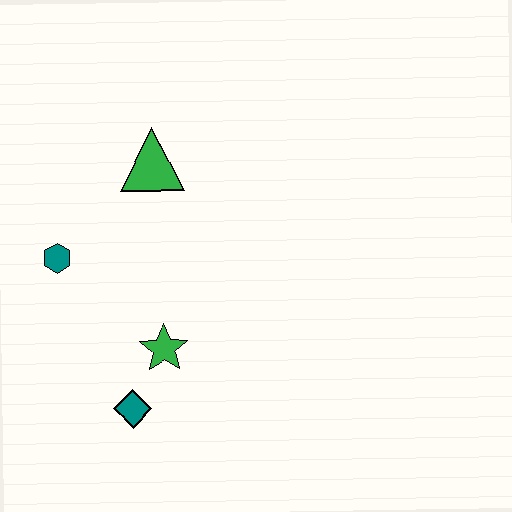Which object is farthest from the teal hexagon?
The teal diamond is farthest from the teal hexagon.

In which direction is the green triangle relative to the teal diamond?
The green triangle is above the teal diamond.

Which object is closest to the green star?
The teal diamond is closest to the green star.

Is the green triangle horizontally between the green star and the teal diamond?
Yes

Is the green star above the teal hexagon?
No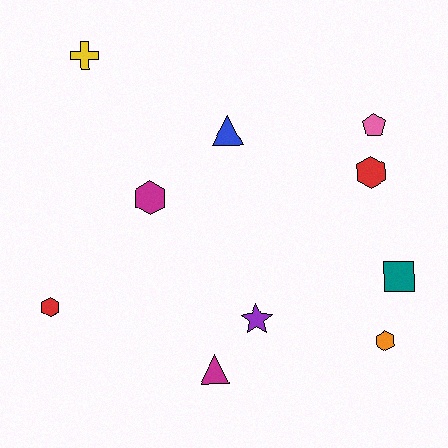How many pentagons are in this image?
There is 1 pentagon.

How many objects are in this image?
There are 10 objects.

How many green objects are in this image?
There are no green objects.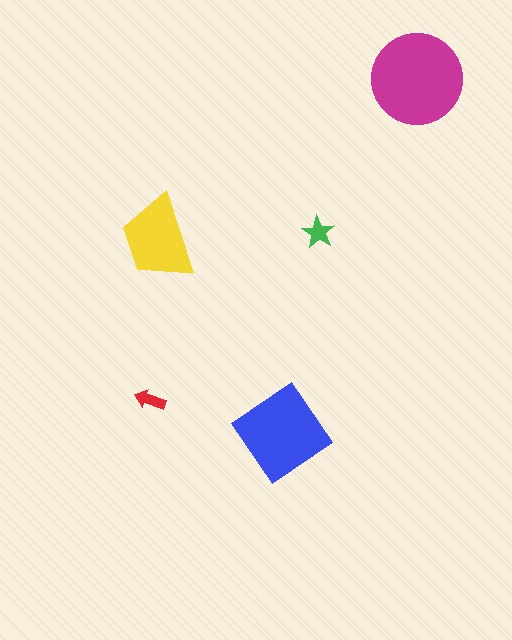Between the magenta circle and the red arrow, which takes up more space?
The magenta circle.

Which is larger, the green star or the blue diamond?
The blue diamond.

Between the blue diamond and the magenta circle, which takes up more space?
The magenta circle.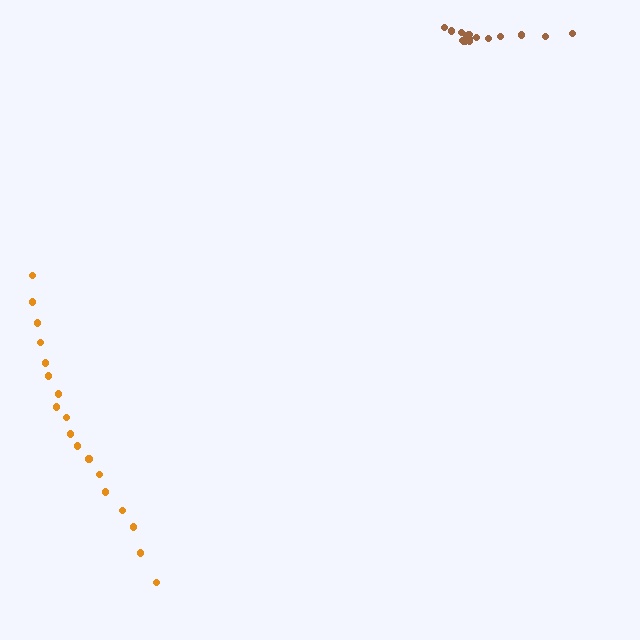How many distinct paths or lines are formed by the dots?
There are 2 distinct paths.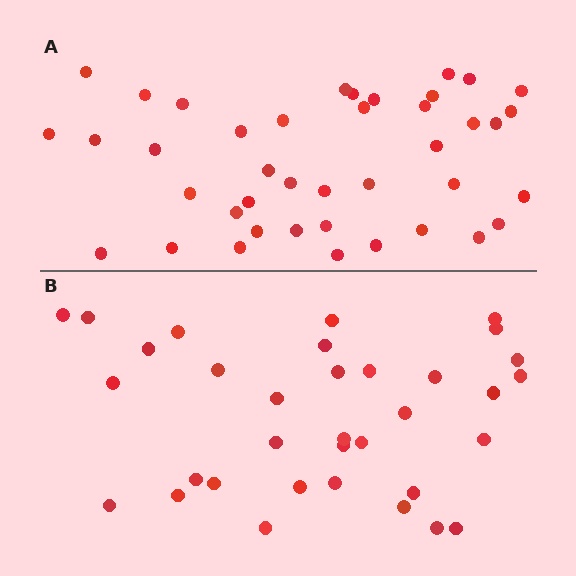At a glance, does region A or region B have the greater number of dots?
Region A (the top region) has more dots.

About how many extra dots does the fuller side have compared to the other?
Region A has roughly 8 or so more dots than region B.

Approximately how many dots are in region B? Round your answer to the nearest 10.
About 30 dots. (The exact count is 34, which rounds to 30.)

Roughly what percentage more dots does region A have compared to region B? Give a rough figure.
About 20% more.